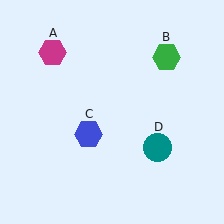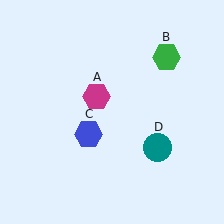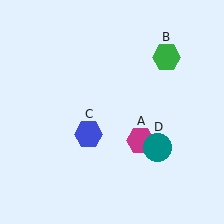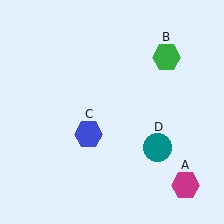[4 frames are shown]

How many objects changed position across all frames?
1 object changed position: magenta hexagon (object A).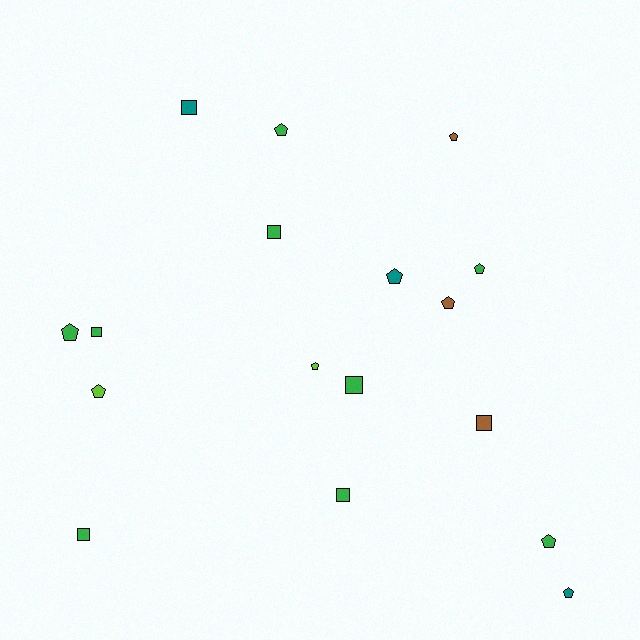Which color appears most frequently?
Green, with 9 objects.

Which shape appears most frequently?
Pentagon, with 10 objects.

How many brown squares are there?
There is 1 brown square.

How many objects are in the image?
There are 17 objects.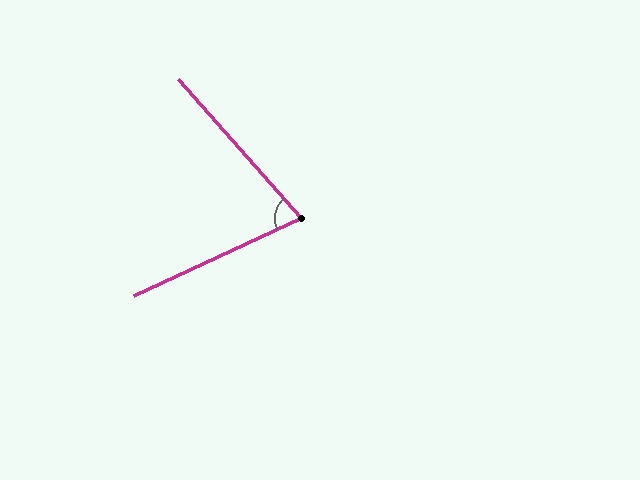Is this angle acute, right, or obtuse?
It is acute.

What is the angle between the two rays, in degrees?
Approximately 73 degrees.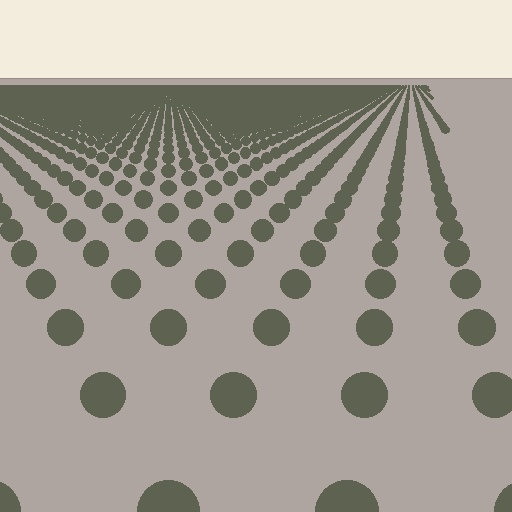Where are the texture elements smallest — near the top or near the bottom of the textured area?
Near the top.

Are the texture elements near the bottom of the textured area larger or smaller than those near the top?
Larger. Near the bottom, elements are closer to the viewer and appear at a bigger on-screen size.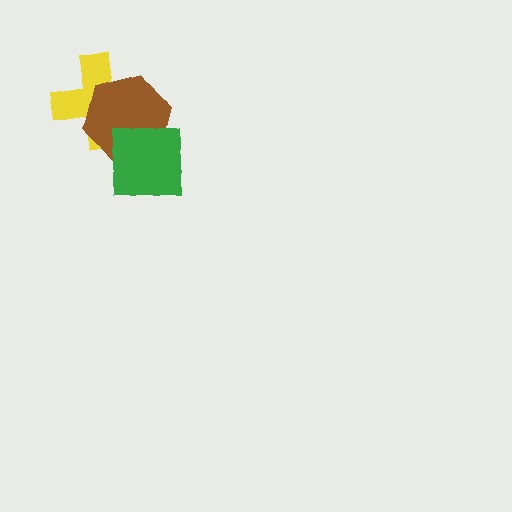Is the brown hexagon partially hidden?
Yes, it is partially covered by another shape.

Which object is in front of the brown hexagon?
The green square is in front of the brown hexagon.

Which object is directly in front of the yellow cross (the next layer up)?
The brown hexagon is directly in front of the yellow cross.